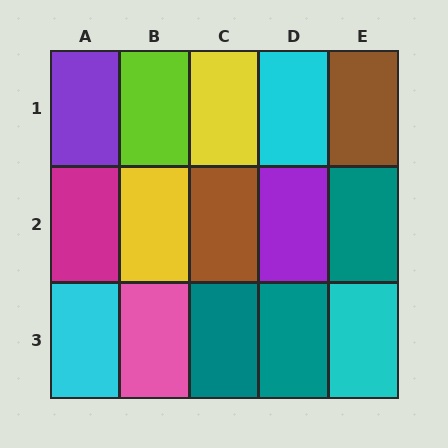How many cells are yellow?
2 cells are yellow.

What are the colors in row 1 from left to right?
Purple, lime, yellow, cyan, brown.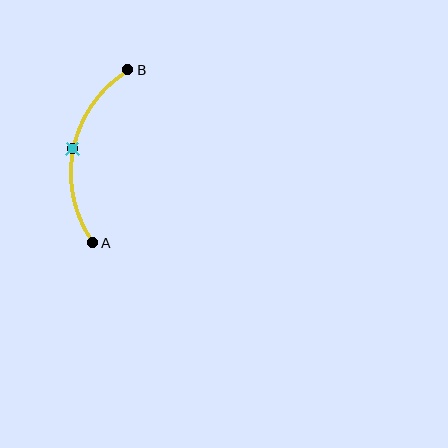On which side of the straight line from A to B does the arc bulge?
The arc bulges to the left of the straight line connecting A and B.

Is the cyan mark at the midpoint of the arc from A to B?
Yes. The cyan mark lies on the arc at equal arc-length from both A and B — it is the arc midpoint.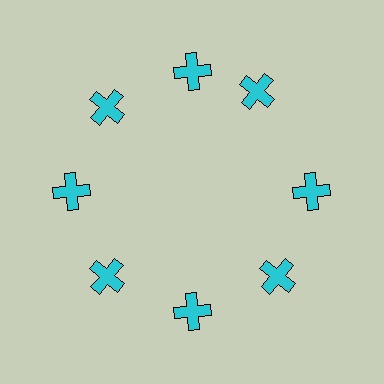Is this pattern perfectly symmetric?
No. The 8 cyan crosses are arranged in a ring, but one element near the 2 o'clock position is rotated out of alignment along the ring, breaking the 8-fold rotational symmetry.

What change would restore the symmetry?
The symmetry would be restored by rotating it back into even spacing with its neighbors so that all 8 crosses sit at equal angles and equal distance from the center.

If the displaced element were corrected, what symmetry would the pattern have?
It would have 8-fold rotational symmetry — the pattern would map onto itself every 45 degrees.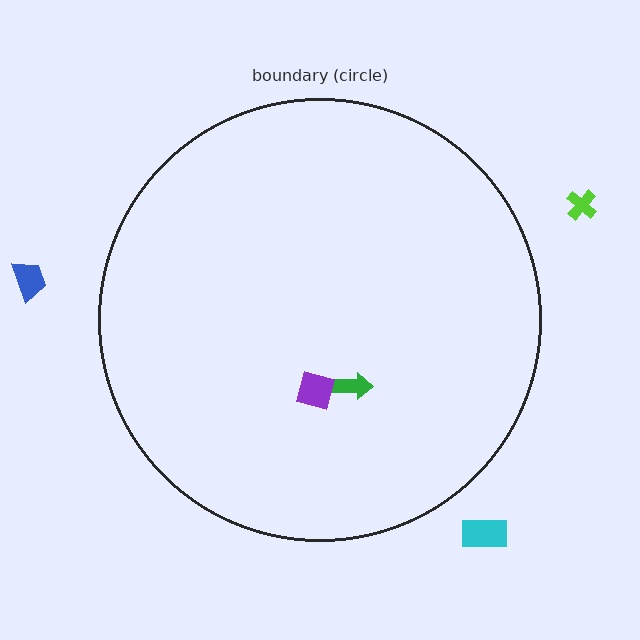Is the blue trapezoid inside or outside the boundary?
Outside.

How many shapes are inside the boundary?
2 inside, 3 outside.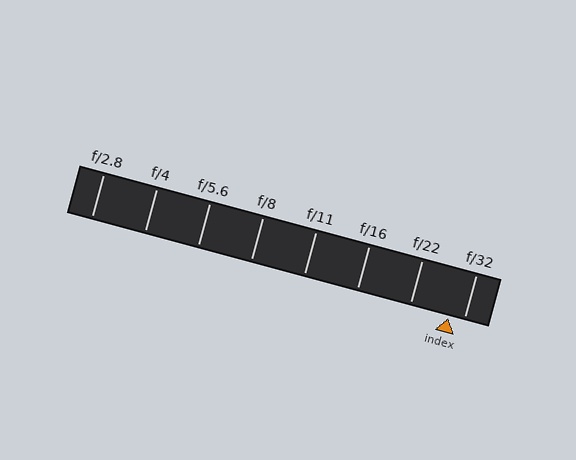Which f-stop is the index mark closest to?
The index mark is closest to f/32.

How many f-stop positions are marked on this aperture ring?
There are 8 f-stop positions marked.